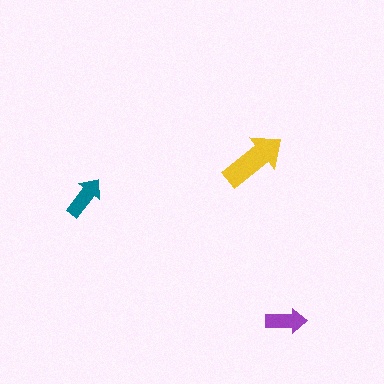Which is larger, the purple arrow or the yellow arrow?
The yellow one.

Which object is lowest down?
The purple arrow is bottommost.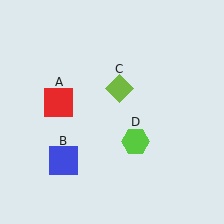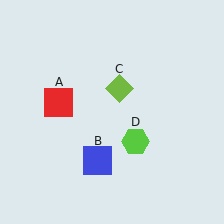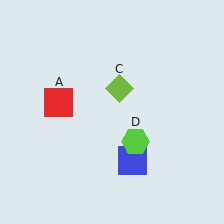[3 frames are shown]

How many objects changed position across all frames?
1 object changed position: blue square (object B).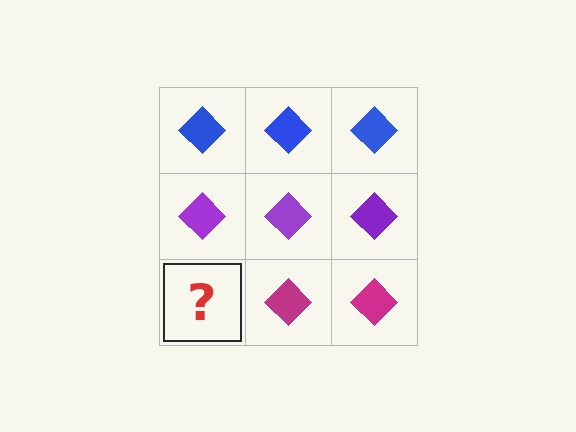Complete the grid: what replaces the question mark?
The question mark should be replaced with a magenta diamond.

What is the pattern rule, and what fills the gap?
The rule is that each row has a consistent color. The gap should be filled with a magenta diamond.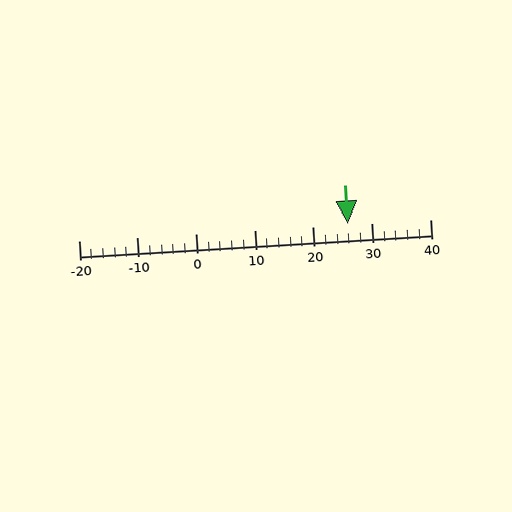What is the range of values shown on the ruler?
The ruler shows values from -20 to 40.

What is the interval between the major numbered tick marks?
The major tick marks are spaced 10 units apart.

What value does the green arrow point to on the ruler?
The green arrow points to approximately 26.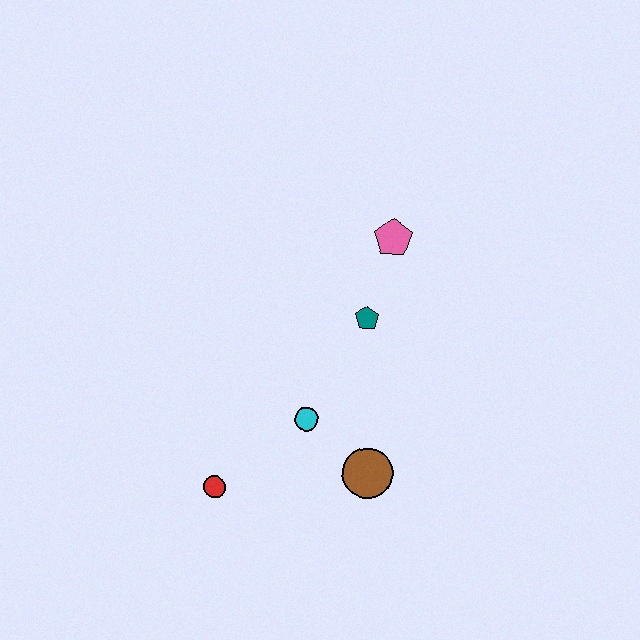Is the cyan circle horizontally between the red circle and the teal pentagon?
Yes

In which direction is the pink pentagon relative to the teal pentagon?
The pink pentagon is above the teal pentagon.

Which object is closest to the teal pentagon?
The pink pentagon is closest to the teal pentagon.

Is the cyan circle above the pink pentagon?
No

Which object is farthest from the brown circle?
The pink pentagon is farthest from the brown circle.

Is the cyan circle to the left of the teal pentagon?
Yes